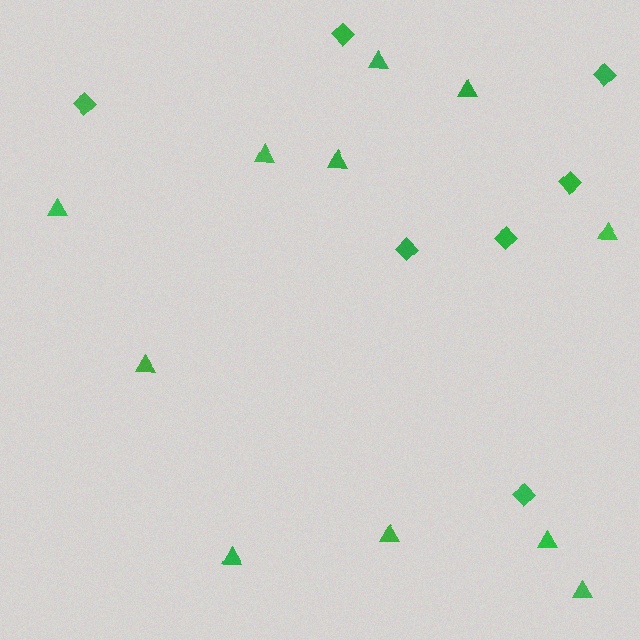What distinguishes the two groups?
There are 2 groups: one group of triangles (11) and one group of diamonds (7).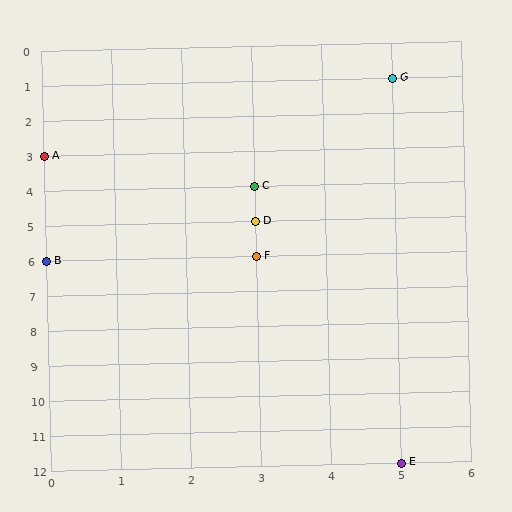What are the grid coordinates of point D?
Point D is at grid coordinates (3, 5).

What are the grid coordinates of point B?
Point B is at grid coordinates (0, 6).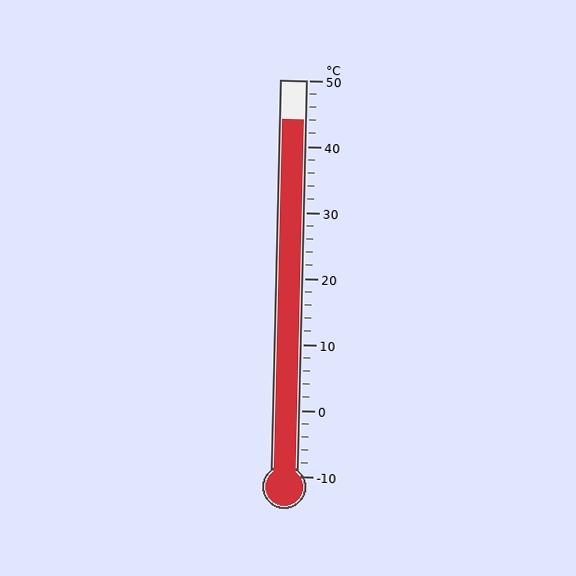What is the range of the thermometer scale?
The thermometer scale ranges from -10°C to 50°C.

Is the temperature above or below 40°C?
The temperature is above 40°C.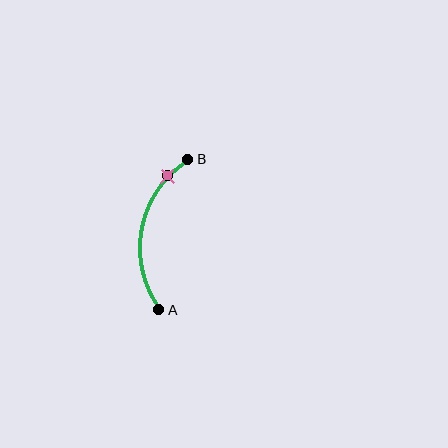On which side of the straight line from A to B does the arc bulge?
The arc bulges to the left of the straight line connecting A and B.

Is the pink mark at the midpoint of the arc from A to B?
No. The pink mark lies on the arc but is closer to endpoint B. The arc midpoint would be at the point on the curve equidistant along the arc from both A and B.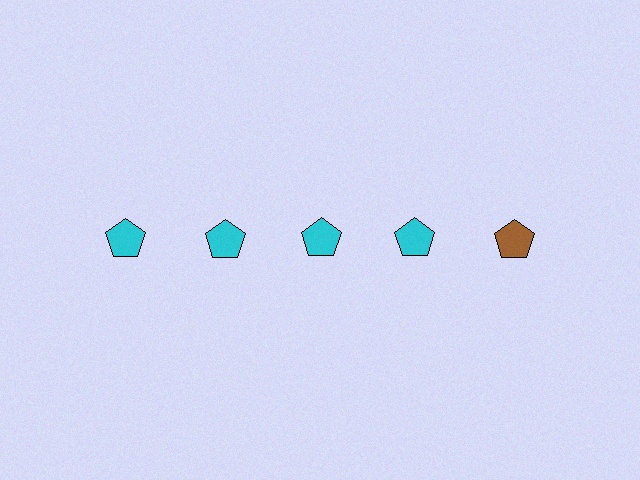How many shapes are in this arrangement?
There are 5 shapes arranged in a grid pattern.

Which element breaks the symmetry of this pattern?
The brown pentagon in the top row, rightmost column breaks the symmetry. All other shapes are cyan pentagons.